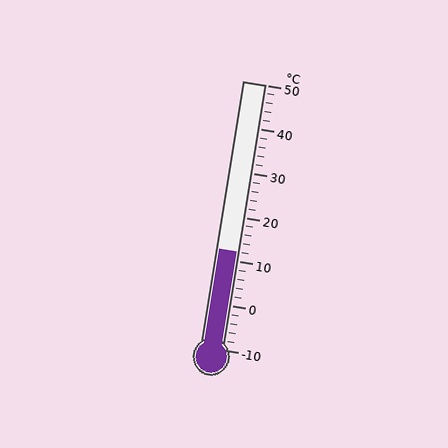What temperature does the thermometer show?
The thermometer shows approximately 12°C.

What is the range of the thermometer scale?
The thermometer scale ranges from -10°C to 50°C.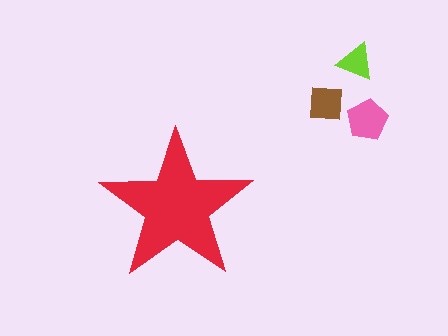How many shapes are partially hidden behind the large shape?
0 shapes are partially hidden.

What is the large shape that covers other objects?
A red star.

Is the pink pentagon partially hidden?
No, the pink pentagon is fully visible.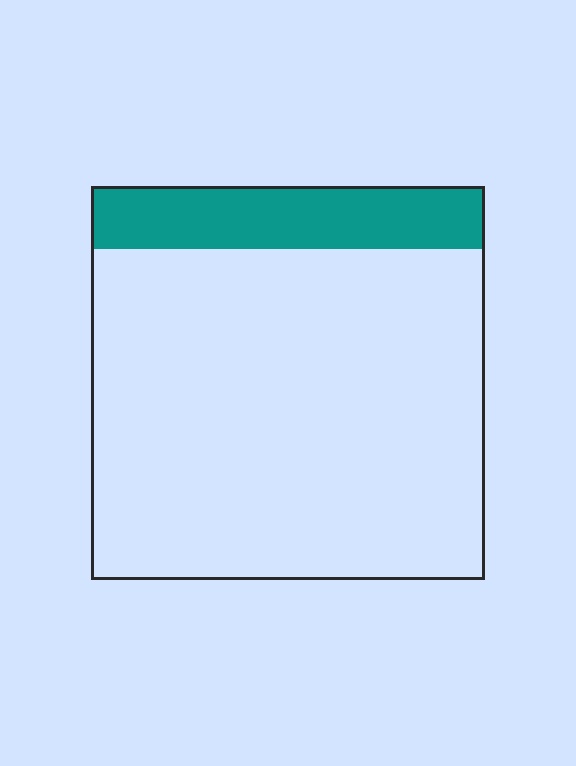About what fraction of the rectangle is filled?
About one sixth (1/6).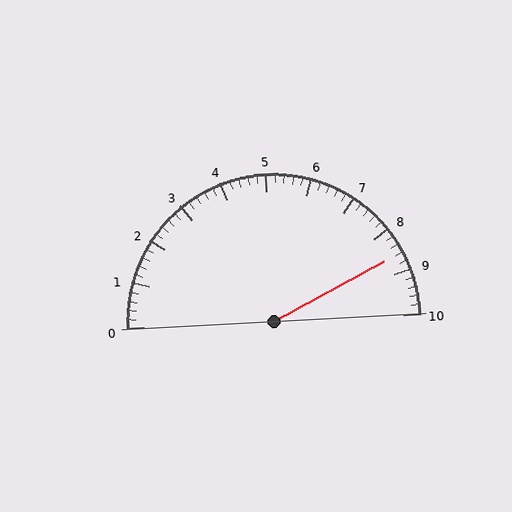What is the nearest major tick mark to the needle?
The nearest major tick mark is 9.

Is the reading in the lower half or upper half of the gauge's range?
The reading is in the upper half of the range (0 to 10).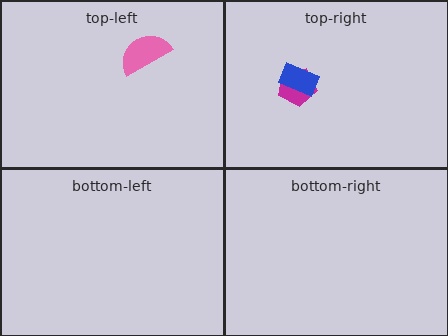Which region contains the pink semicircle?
The top-left region.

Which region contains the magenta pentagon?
The top-right region.